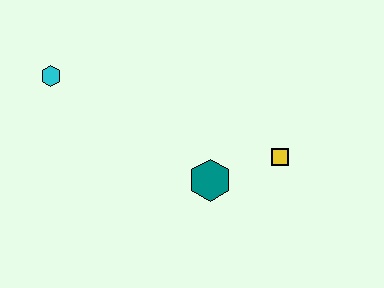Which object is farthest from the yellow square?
The cyan hexagon is farthest from the yellow square.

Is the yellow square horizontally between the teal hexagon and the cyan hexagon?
No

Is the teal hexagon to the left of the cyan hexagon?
No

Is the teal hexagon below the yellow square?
Yes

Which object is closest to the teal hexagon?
The yellow square is closest to the teal hexagon.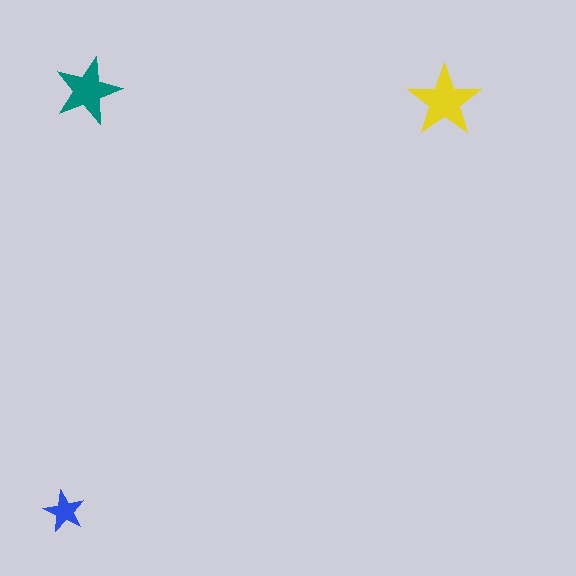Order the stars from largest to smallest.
the yellow one, the teal one, the blue one.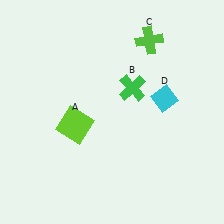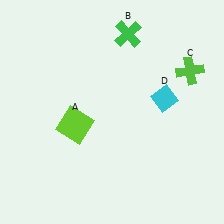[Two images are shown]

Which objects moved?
The objects that moved are: the green cross (B), the lime cross (C).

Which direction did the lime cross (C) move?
The lime cross (C) moved right.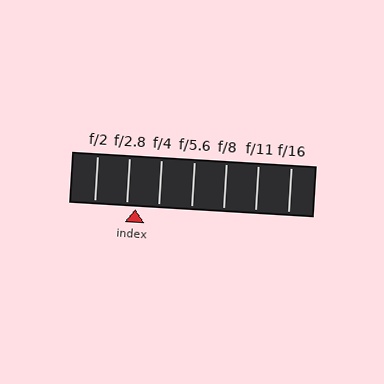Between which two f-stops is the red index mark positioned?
The index mark is between f/2.8 and f/4.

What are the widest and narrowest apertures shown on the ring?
The widest aperture shown is f/2 and the narrowest is f/16.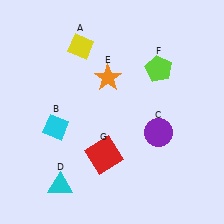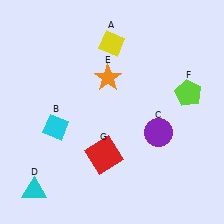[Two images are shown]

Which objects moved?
The objects that moved are: the yellow diamond (A), the cyan triangle (D), the lime pentagon (F).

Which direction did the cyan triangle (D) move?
The cyan triangle (D) moved left.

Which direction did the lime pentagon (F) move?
The lime pentagon (F) moved right.